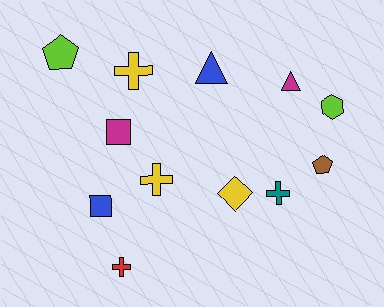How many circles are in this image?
There are no circles.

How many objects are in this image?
There are 12 objects.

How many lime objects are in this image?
There are 2 lime objects.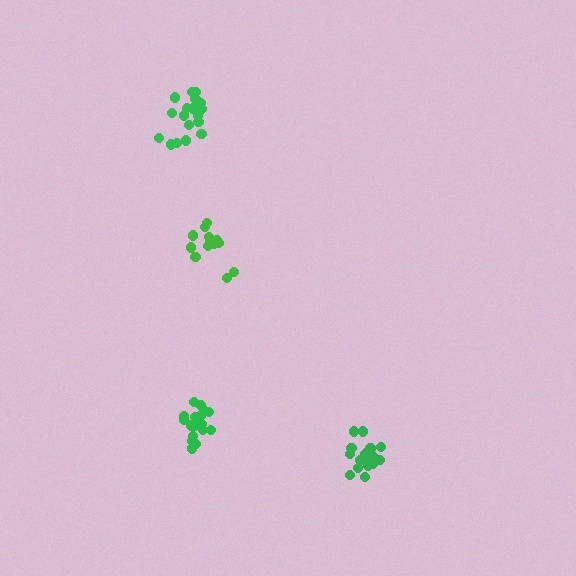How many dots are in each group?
Group 1: 19 dots, Group 2: 14 dots, Group 3: 19 dots, Group 4: 19 dots (71 total).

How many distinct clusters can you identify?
There are 4 distinct clusters.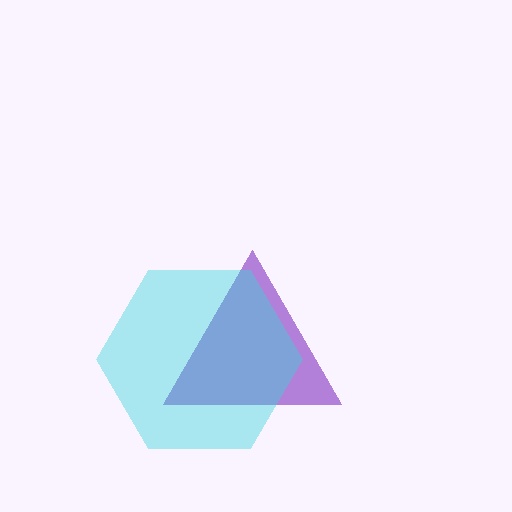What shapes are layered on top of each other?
The layered shapes are: a purple triangle, a cyan hexagon.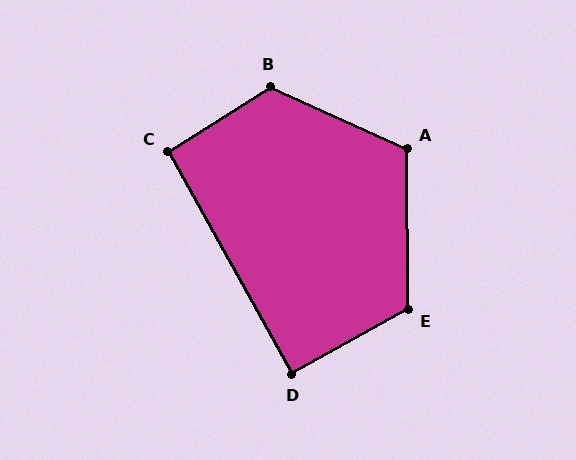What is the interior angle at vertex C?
Approximately 93 degrees (approximately right).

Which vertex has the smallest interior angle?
D, at approximately 90 degrees.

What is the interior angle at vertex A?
Approximately 115 degrees (obtuse).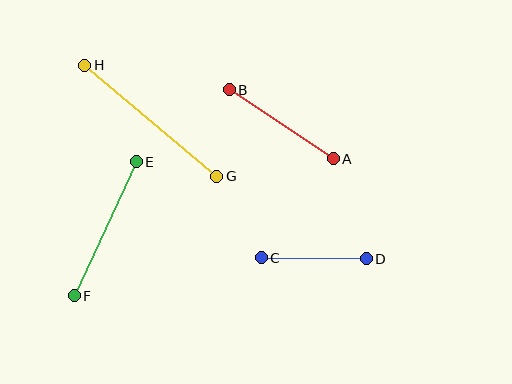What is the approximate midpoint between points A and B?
The midpoint is at approximately (281, 124) pixels.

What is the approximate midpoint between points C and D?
The midpoint is at approximately (314, 258) pixels.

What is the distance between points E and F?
The distance is approximately 148 pixels.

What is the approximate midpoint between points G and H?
The midpoint is at approximately (151, 121) pixels.